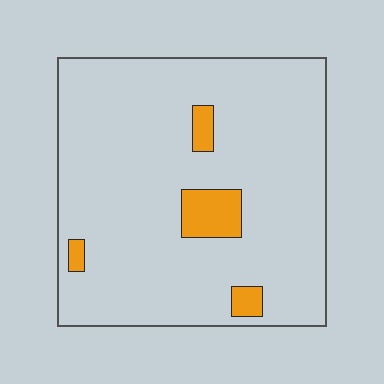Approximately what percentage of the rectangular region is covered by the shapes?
Approximately 10%.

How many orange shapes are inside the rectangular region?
4.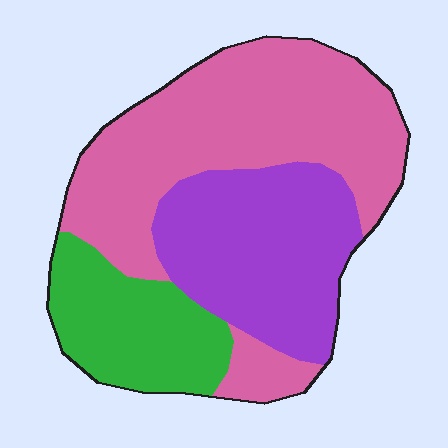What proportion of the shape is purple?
Purple covers about 30% of the shape.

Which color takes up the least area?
Green, at roughly 20%.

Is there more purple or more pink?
Pink.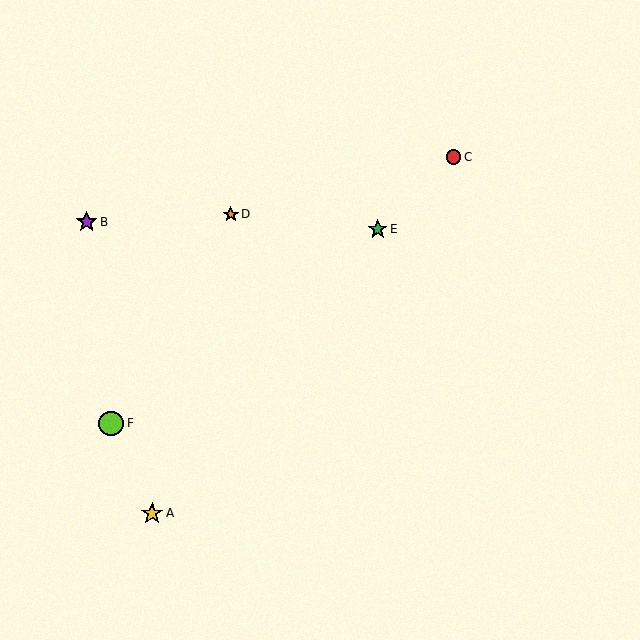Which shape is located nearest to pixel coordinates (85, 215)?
The purple star (labeled B) at (87, 222) is nearest to that location.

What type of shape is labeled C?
Shape C is a red circle.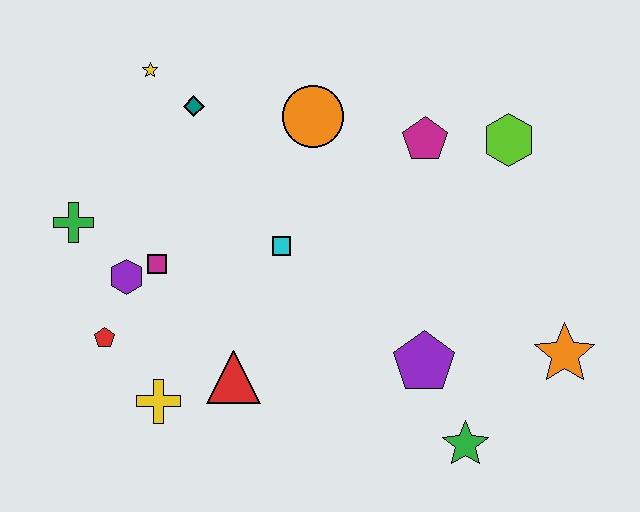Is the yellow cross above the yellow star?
No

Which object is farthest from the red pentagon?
The orange star is farthest from the red pentagon.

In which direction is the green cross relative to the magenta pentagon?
The green cross is to the left of the magenta pentagon.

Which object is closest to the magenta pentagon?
The lime hexagon is closest to the magenta pentagon.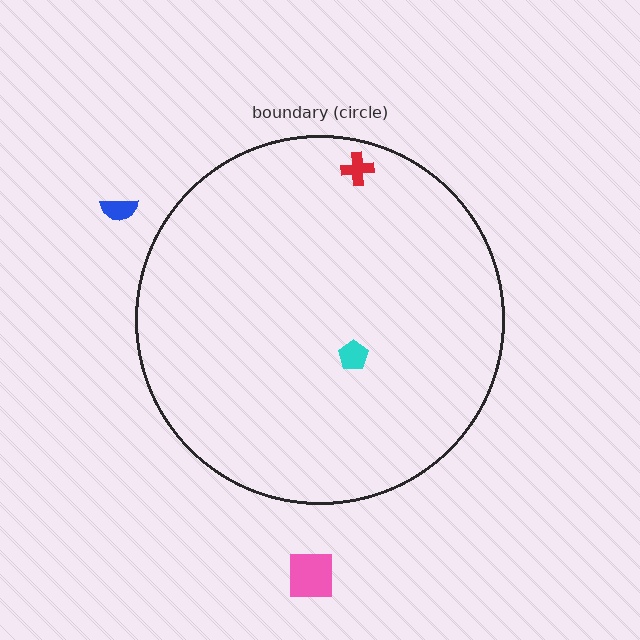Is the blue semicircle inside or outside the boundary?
Outside.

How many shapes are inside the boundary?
2 inside, 2 outside.